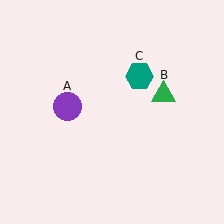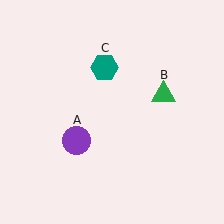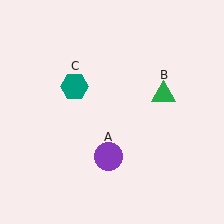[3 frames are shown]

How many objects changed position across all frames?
2 objects changed position: purple circle (object A), teal hexagon (object C).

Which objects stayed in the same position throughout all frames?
Green triangle (object B) remained stationary.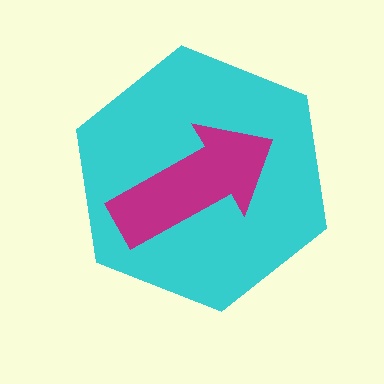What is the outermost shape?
The cyan hexagon.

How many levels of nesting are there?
2.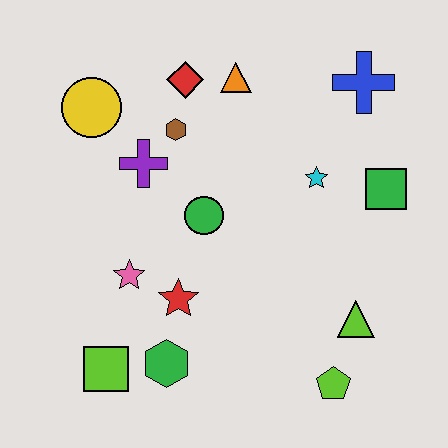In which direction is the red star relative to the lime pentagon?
The red star is to the left of the lime pentagon.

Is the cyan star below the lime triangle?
No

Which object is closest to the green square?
The cyan star is closest to the green square.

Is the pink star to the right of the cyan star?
No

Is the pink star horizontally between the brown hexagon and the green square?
No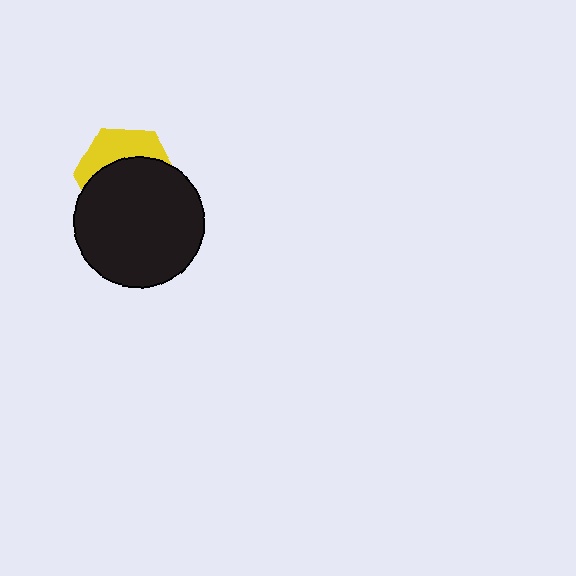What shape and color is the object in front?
The object in front is a black circle.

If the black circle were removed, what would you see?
You would see the complete yellow hexagon.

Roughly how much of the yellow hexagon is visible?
A small part of it is visible (roughly 35%).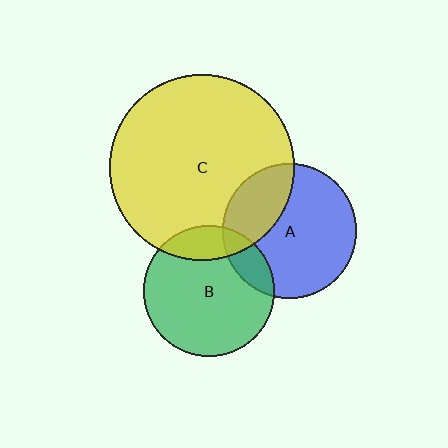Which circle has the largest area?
Circle C (yellow).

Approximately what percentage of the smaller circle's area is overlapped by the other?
Approximately 15%.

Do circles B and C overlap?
Yes.